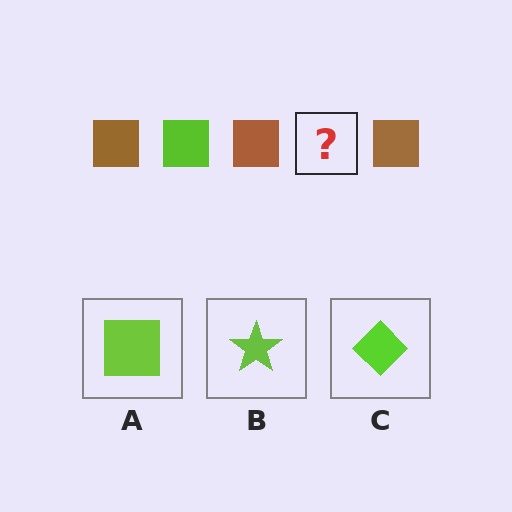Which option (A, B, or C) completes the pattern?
A.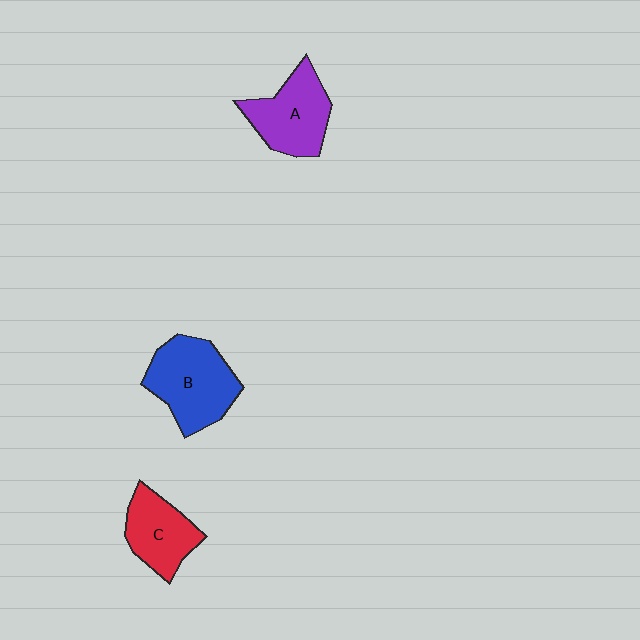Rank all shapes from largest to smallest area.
From largest to smallest: B (blue), A (purple), C (red).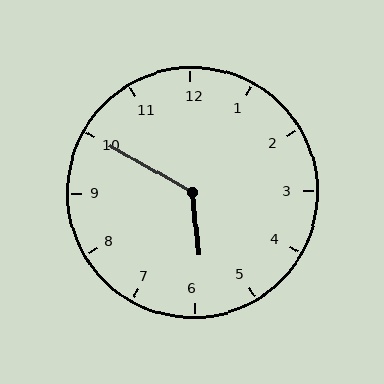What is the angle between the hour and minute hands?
Approximately 125 degrees.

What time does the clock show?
5:50.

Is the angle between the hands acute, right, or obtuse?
It is obtuse.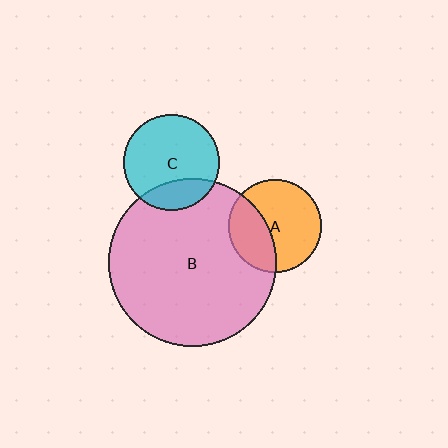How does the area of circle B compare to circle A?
Approximately 3.2 times.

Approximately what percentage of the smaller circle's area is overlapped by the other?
Approximately 35%.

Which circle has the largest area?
Circle B (pink).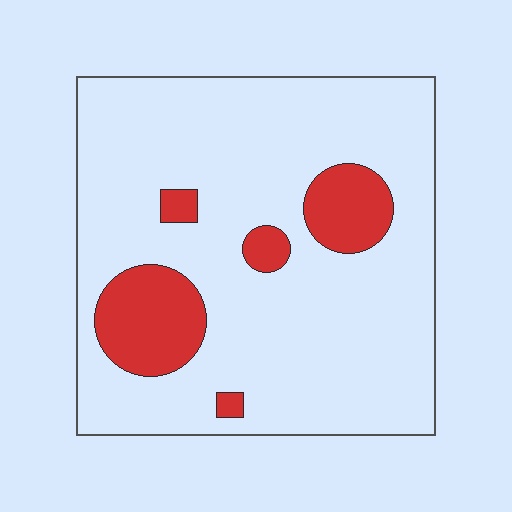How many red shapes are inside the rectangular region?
5.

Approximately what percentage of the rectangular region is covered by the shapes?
Approximately 15%.